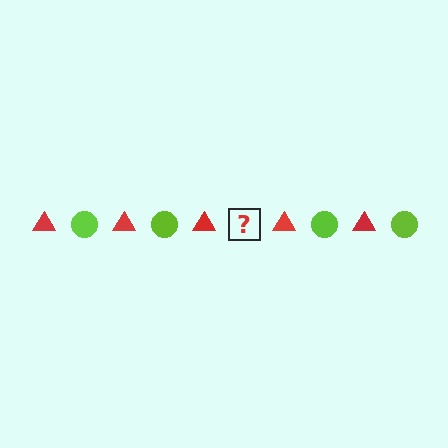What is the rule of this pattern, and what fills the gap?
The rule is that the pattern alternates between red triangle and lime circle. The gap should be filled with a lime circle.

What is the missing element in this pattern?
The missing element is a lime circle.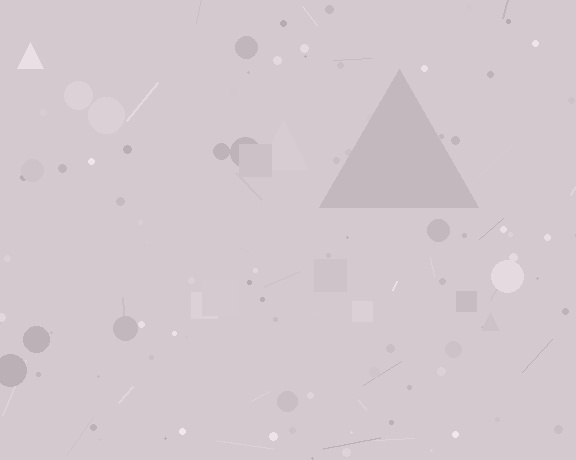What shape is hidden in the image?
A triangle is hidden in the image.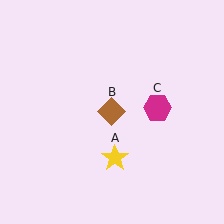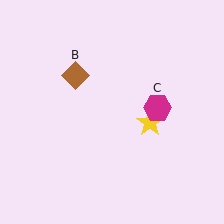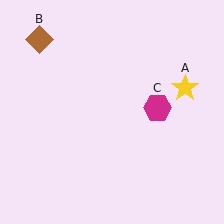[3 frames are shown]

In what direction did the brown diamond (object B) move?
The brown diamond (object B) moved up and to the left.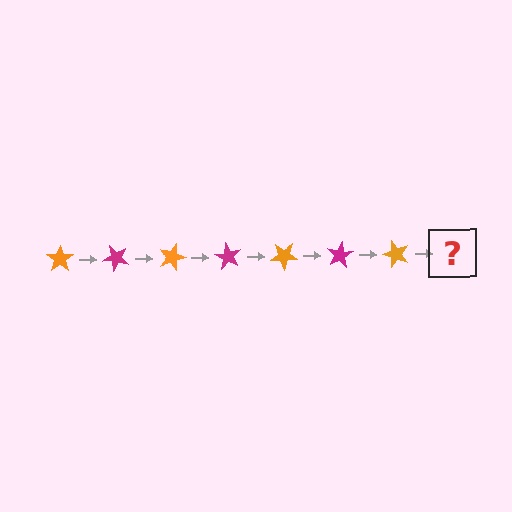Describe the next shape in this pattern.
It should be a magenta star, rotated 315 degrees from the start.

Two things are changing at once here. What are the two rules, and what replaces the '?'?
The two rules are that it rotates 45 degrees each step and the color cycles through orange and magenta. The '?' should be a magenta star, rotated 315 degrees from the start.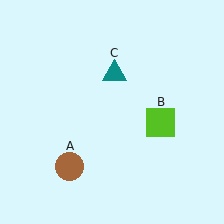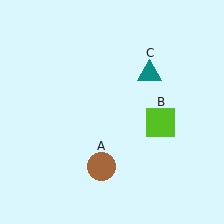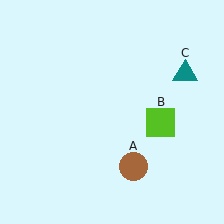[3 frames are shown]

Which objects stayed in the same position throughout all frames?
Lime square (object B) remained stationary.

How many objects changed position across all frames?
2 objects changed position: brown circle (object A), teal triangle (object C).